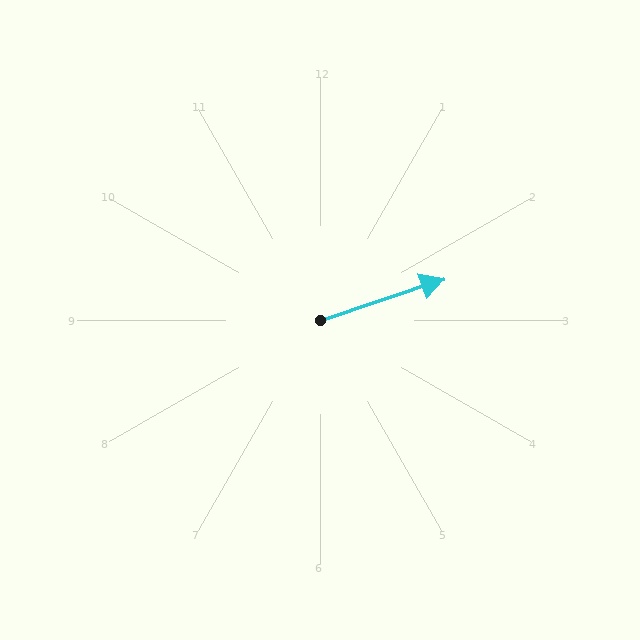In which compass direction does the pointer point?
East.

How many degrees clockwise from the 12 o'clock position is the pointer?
Approximately 71 degrees.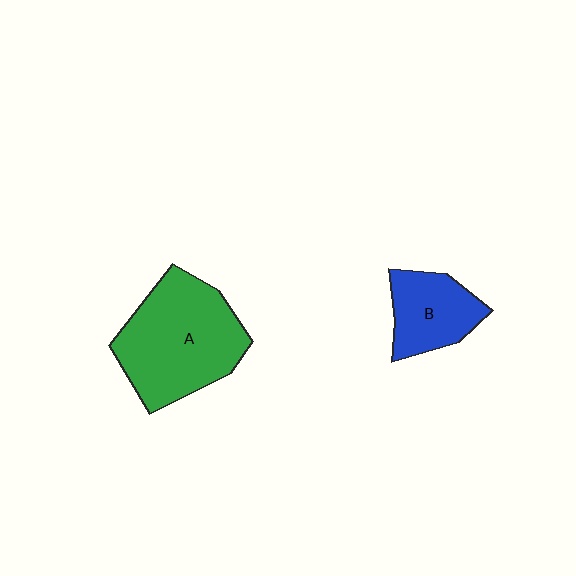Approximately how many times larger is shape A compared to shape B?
Approximately 1.9 times.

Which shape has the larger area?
Shape A (green).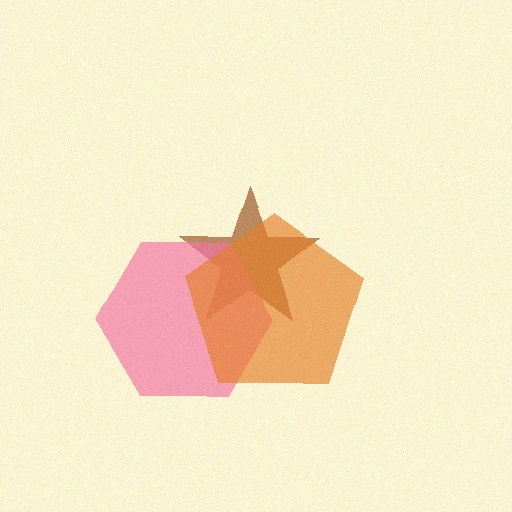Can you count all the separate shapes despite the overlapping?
Yes, there are 3 separate shapes.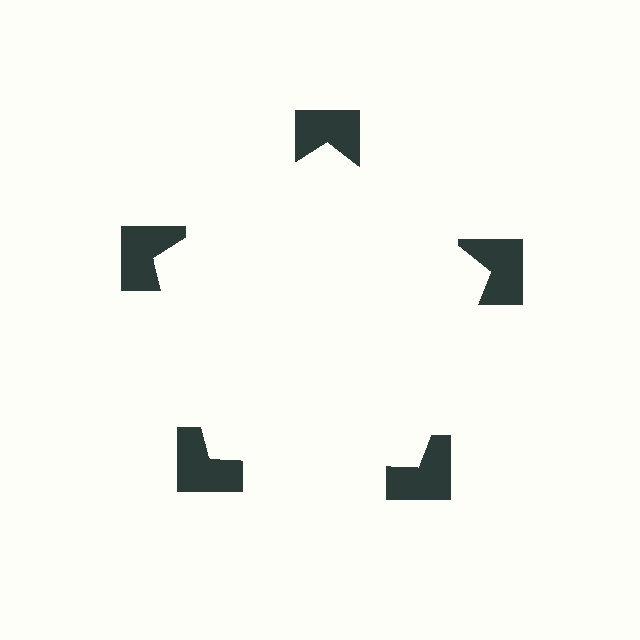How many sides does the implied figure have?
5 sides.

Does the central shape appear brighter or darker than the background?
It typically appears slightly brighter than the background, even though no actual brightness change is drawn.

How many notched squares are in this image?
There are 5 — one at each vertex of the illusory pentagon.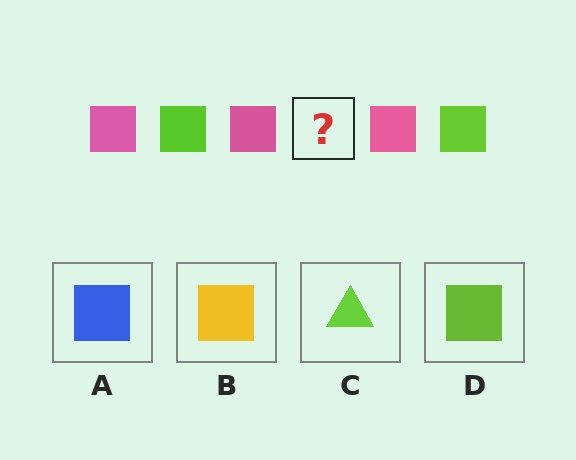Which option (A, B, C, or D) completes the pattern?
D.